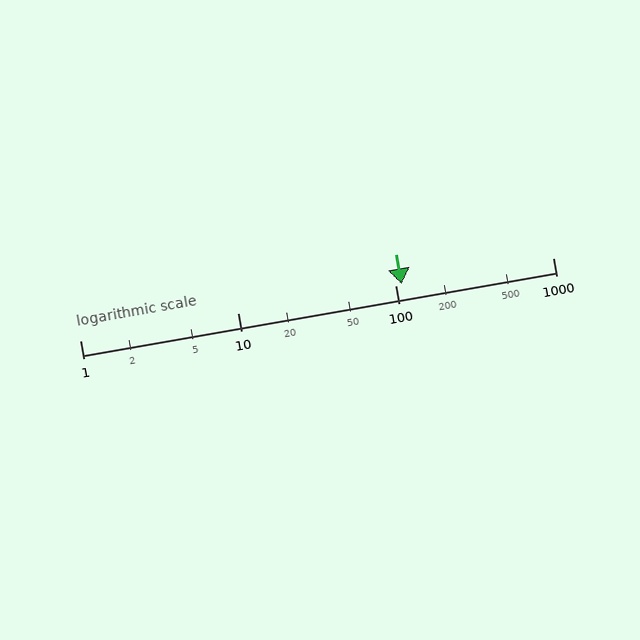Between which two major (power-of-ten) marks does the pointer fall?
The pointer is between 100 and 1000.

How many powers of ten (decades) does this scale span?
The scale spans 3 decades, from 1 to 1000.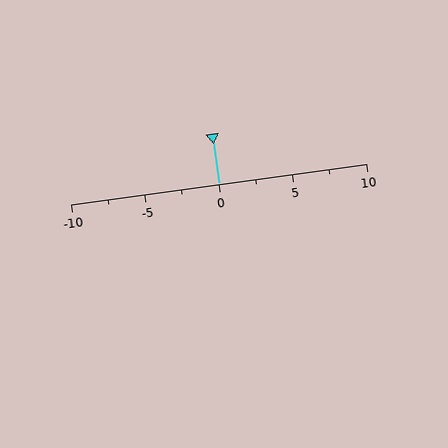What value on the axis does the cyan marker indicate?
The marker indicates approximately 0.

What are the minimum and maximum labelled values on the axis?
The axis runs from -10 to 10.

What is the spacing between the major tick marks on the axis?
The major ticks are spaced 5 apart.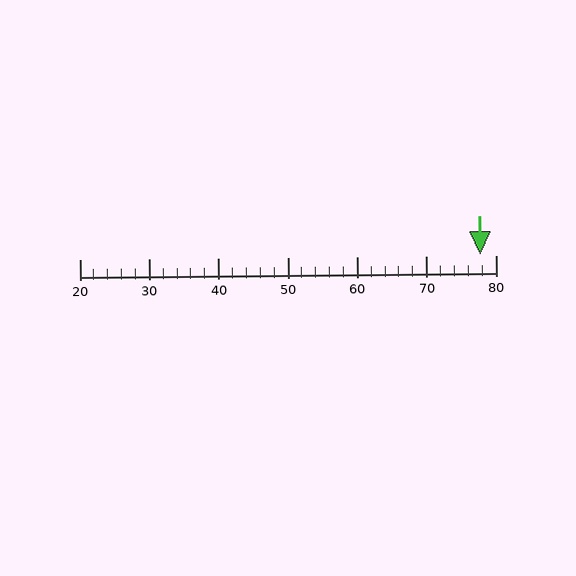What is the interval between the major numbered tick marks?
The major tick marks are spaced 10 units apart.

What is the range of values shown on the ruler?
The ruler shows values from 20 to 80.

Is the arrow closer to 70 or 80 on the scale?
The arrow is closer to 80.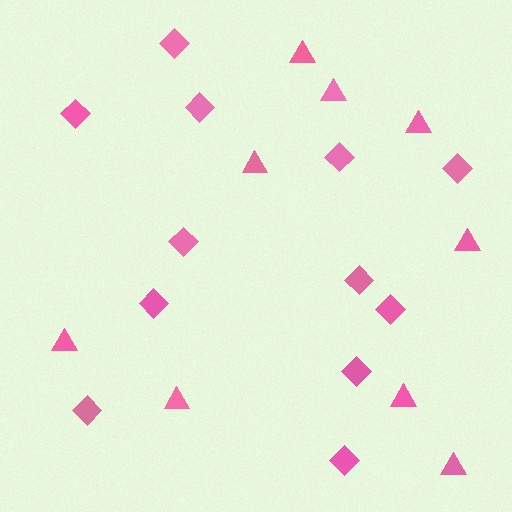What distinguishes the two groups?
There are 2 groups: one group of diamonds (12) and one group of triangles (9).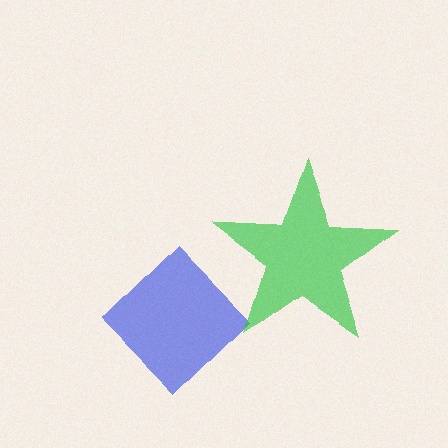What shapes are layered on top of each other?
The layered shapes are: a blue diamond, a green star.